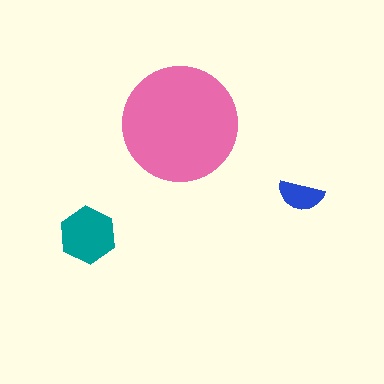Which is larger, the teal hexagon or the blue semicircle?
The teal hexagon.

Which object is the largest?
The pink circle.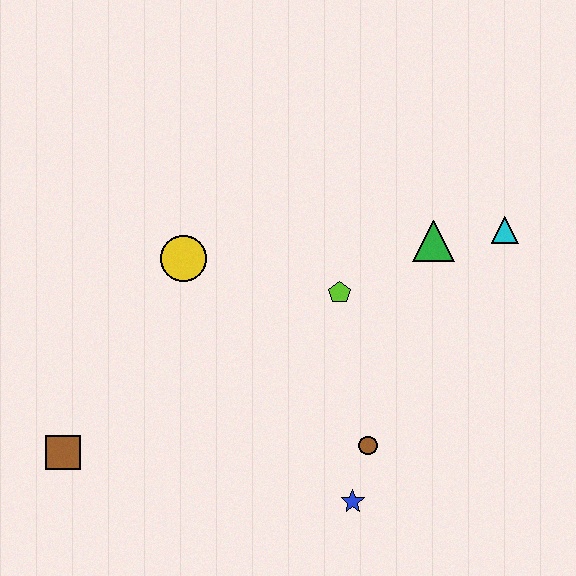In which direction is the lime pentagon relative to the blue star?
The lime pentagon is above the blue star.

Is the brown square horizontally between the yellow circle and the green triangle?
No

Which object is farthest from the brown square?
The cyan triangle is farthest from the brown square.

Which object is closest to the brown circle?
The blue star is closest to the brown circle.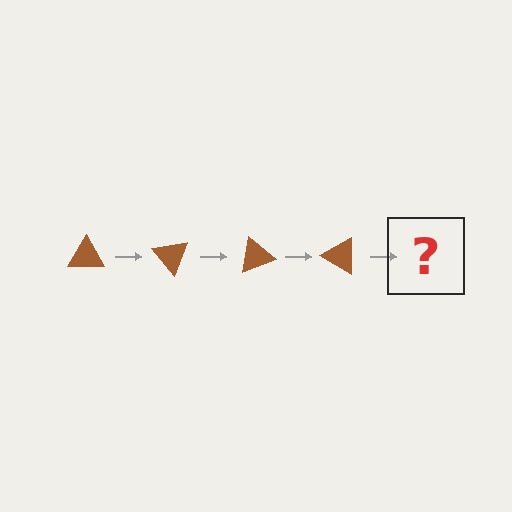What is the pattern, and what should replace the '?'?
The pattern is that the triangle rotates 50 degrees each step. The '?' should be a brown triangle rotated 200 degrees.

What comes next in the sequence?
The next element should be a brown triangle rotated 200 degrees.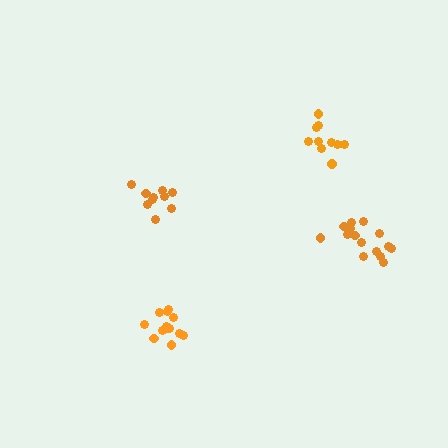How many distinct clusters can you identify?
There are 4 distinct clusters.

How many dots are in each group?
Group 1: 10 dots, Group 2: 15 dots, Group 3: 10 dots, Group 4: 13 dots (48 total).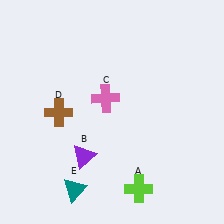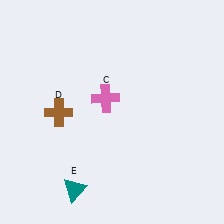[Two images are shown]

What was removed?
The purple triangle (B), the lime cross (A) were removed in Image 2.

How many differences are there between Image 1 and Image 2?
There are 2 differences between the two images.